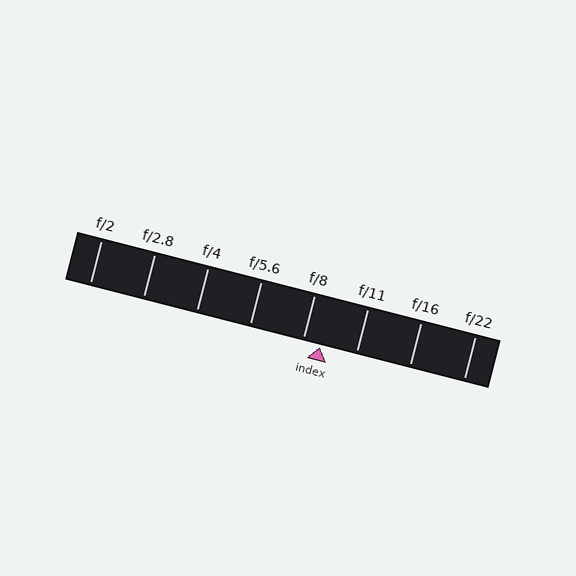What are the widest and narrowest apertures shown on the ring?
The widest aperture shown is f/2 and the narrowest is f/22.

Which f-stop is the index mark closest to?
The index mark is closest to f/8.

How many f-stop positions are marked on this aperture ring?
There are 8 f-stop positions marked.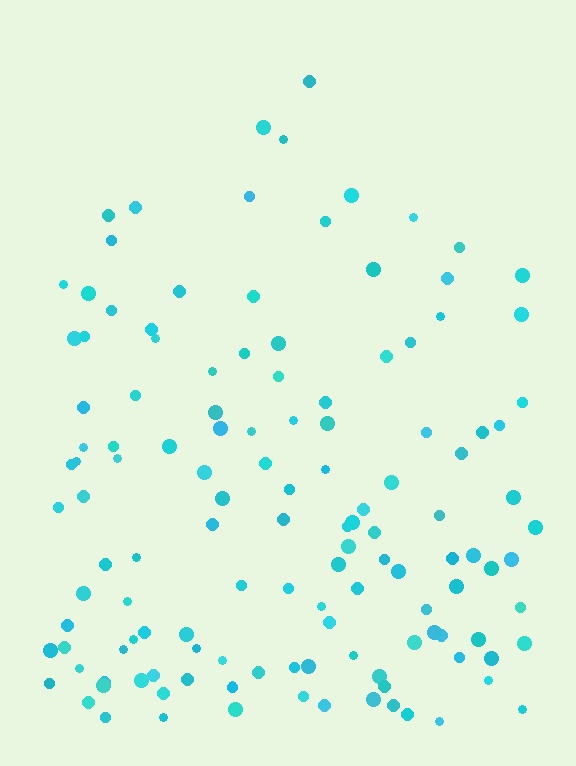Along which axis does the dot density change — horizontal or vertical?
Vertical.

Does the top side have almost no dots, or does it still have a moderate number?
Still a moderate number, just noticeably fewer than the bottom.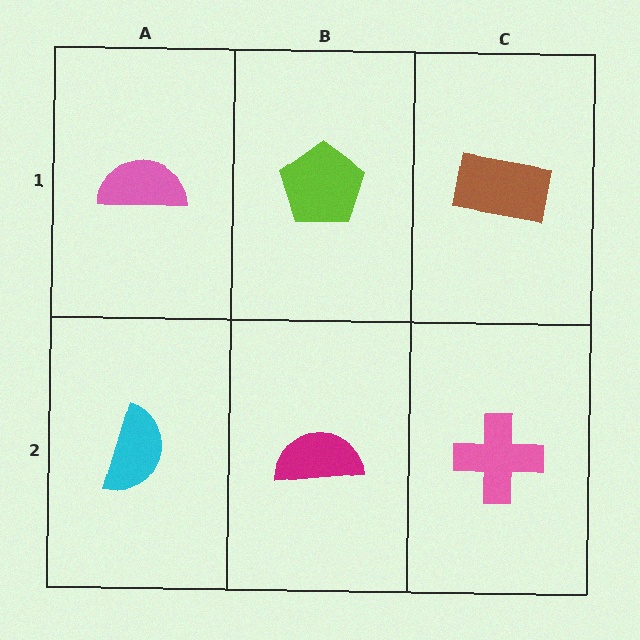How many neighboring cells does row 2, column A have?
2.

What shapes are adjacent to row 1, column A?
A cyan semicircle (row 2, column A), a lime pentagon (row 1, column B).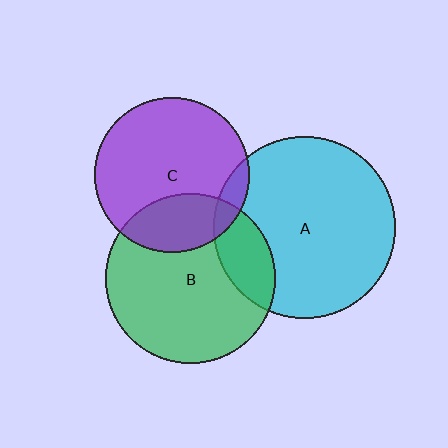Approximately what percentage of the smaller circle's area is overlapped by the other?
Approximately 20%.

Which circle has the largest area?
Circle A (cyan).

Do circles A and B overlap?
Yes.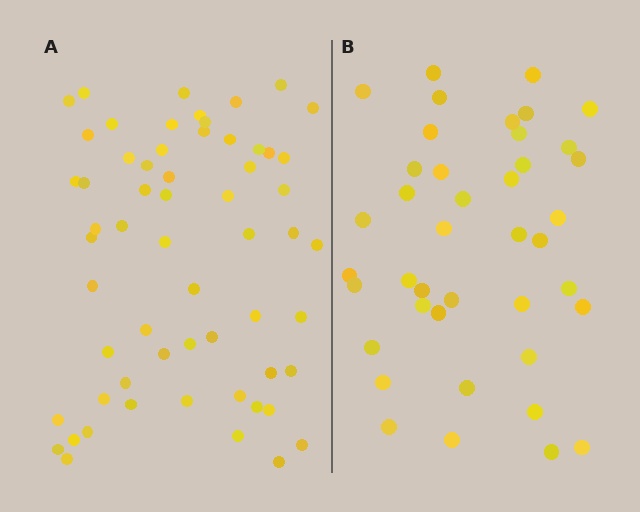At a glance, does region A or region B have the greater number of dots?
Region A (the left region) has more dots.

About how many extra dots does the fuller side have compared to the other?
Region A has approximately 20 more dots than region B.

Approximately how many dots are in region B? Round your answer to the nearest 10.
About 40 dots. (The exact count is 41, which rounds to 40.)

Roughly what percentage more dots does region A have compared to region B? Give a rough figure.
About 45% more.